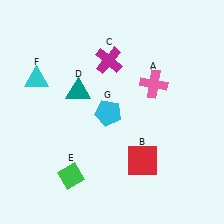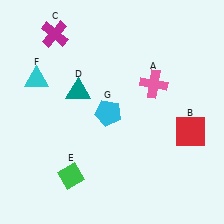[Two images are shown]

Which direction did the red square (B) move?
The red square (B) moved right.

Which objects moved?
The objects that moved are: the red square (B), the magenta cross (C).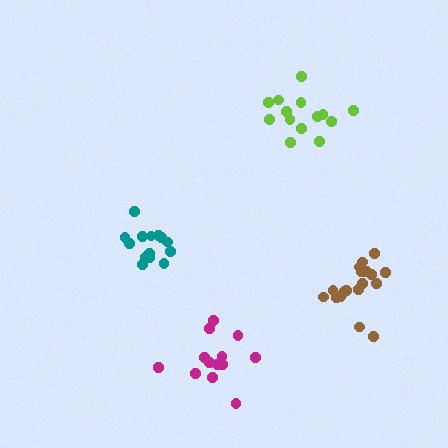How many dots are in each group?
Group 1: 14 dots, Group 2: 18 dots, Group 3: 14 dots, Group 4: 13 dots (59 total).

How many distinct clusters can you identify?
There are 4 distinct clusters.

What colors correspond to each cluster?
The clusters are colored: lime, brown, teal, magenta.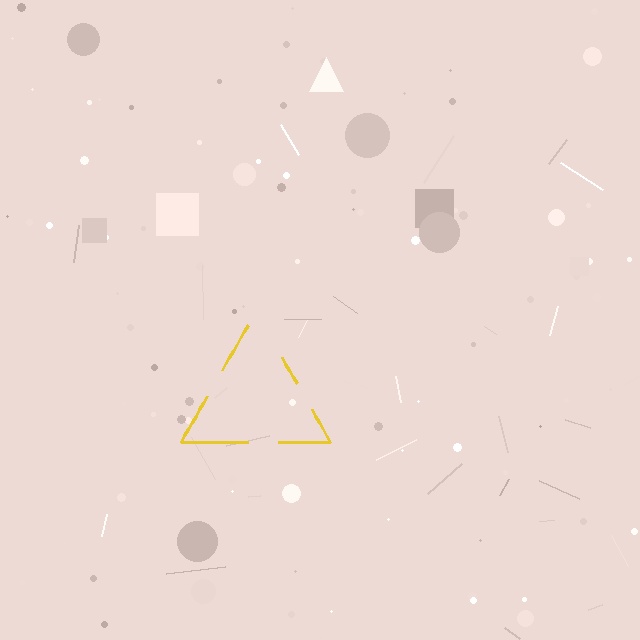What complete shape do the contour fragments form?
The contour fragments form a triangle.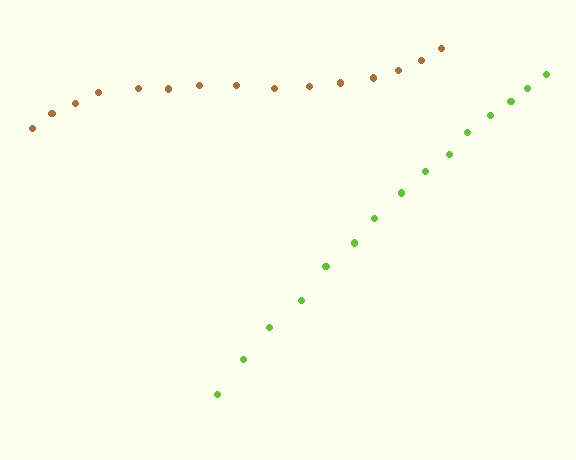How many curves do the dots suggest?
There are 2 distinct paths.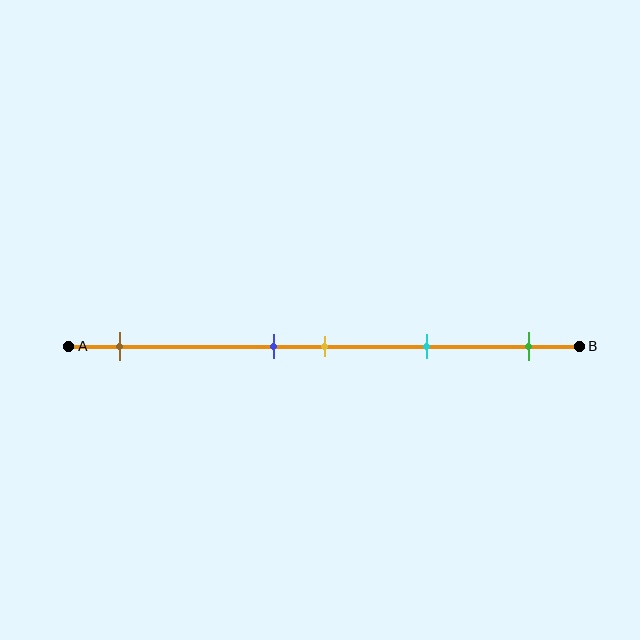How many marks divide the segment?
There are 5 marks dividing the segment.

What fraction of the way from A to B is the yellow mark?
The yellow mark is approximately 50% (0.5) of the way from A to B.